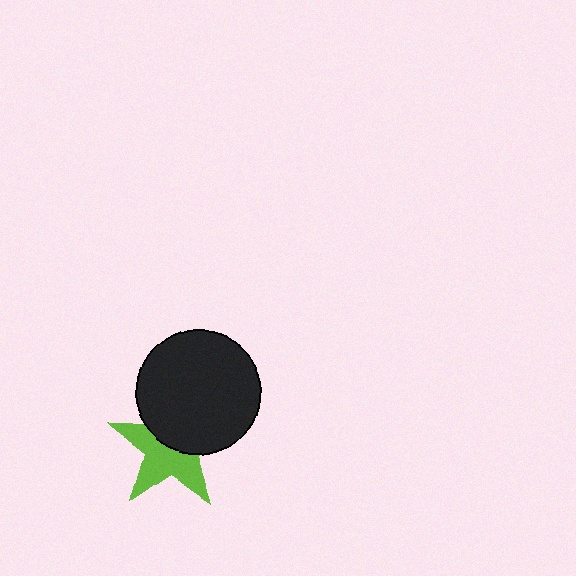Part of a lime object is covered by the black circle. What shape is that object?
It is a star.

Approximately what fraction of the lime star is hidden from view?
Roughly 45% of the lime star is hidden behind the black circle.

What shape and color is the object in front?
The object in front is a black circle.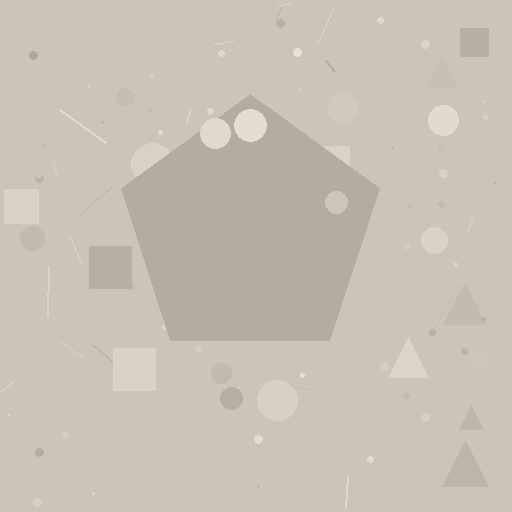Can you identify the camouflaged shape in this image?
The camouflaged shape is a pentagon.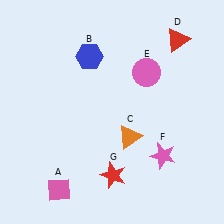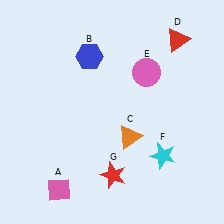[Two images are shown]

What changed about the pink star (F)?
In Image 1, F is pink. In Image 2, it changed to cyan.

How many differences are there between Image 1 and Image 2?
There is 1 difference between the two images.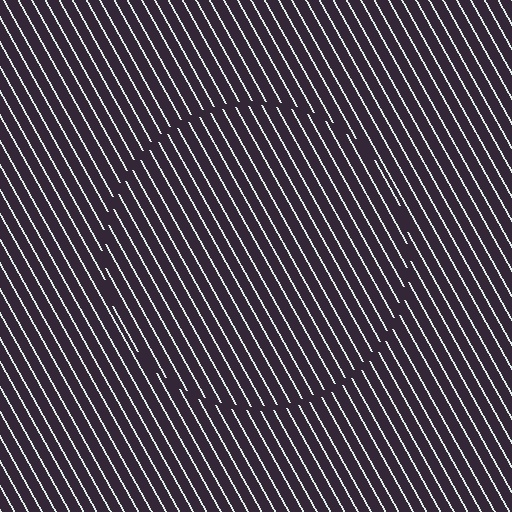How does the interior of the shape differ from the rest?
The interior of the shape contains the same grating, shifted by half a period — the contour is defined by the phase discontinuity where line-ends from the inner and outer gratings abut.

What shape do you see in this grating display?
An illusory circle. The interior of the shape contains the same grating, shifted by half a period — the contour is defined by the phase discontinuity where line-ends from the inner and outer gratings abut.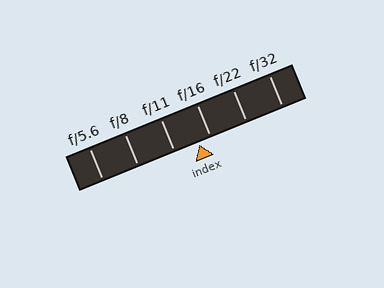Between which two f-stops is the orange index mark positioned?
The index mark is between f/11 and f/16.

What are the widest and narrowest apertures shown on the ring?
The widest aperture shown is f/5.6 and the narrowest is f/32.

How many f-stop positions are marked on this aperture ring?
There are 6 f-stop positions marked.